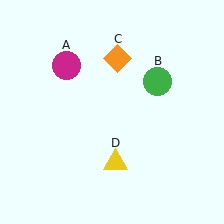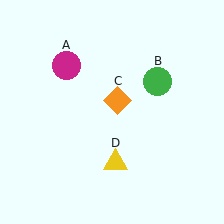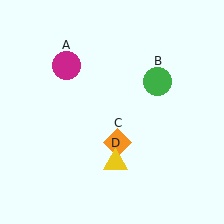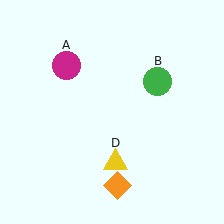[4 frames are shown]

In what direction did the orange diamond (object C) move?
The orange diamond (object C) moved down.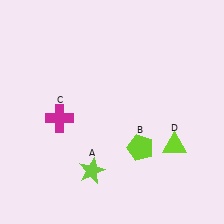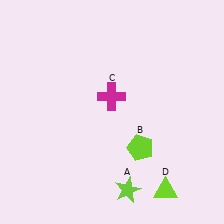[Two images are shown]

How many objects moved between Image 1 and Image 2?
3 objects moved between the two images.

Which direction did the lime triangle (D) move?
The lime triangle (D) moved down.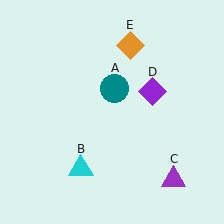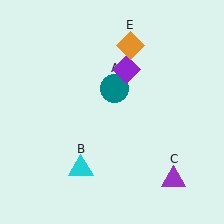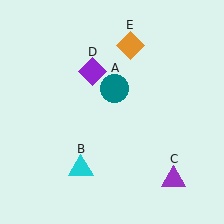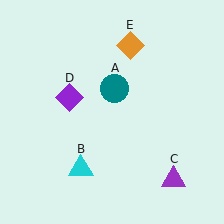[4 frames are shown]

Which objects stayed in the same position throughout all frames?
Teal circle (object A) and cyan triangle (object B) and purple triangle (object C) and orange diamond (object E) remained stationary.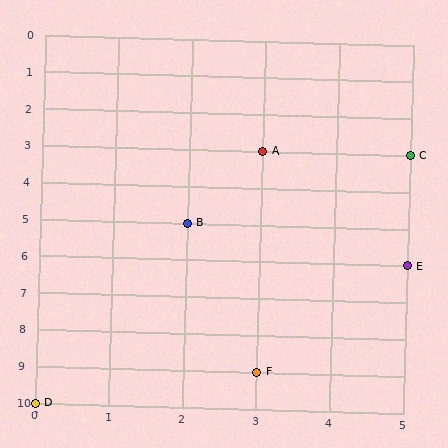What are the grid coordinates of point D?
Point D is at grid coordinates (0, 10).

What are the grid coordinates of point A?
Point A is at grid coordinates (3, 3).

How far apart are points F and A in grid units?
Points F and A are 6 rows apart.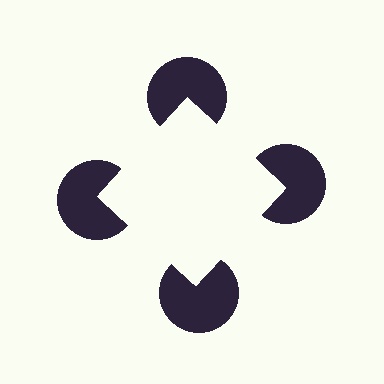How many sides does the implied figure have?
4 sides.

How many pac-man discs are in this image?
There are 4 — one at each vertex of the illusory square.